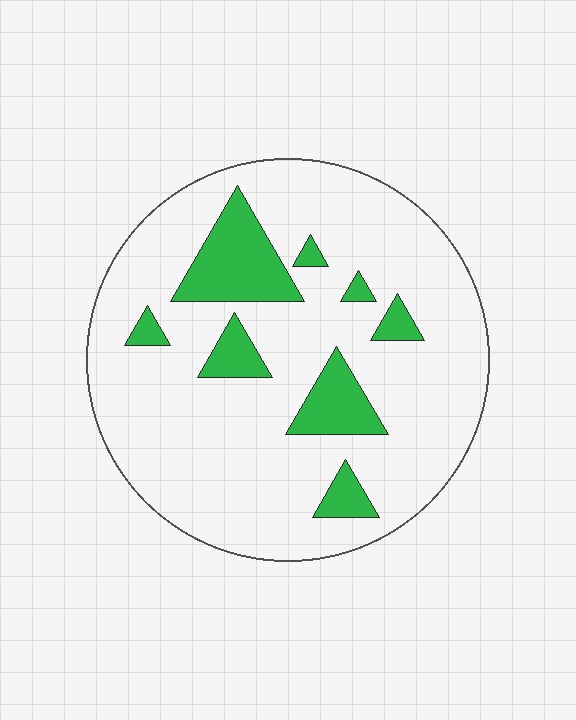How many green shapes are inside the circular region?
8.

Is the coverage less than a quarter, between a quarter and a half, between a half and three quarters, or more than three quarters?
Less than a quarter.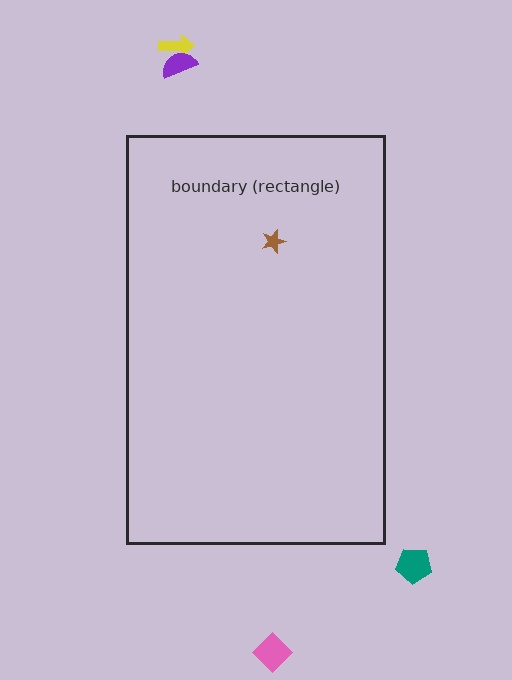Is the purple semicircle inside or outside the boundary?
Outside.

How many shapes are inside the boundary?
1 inside, 4 outside.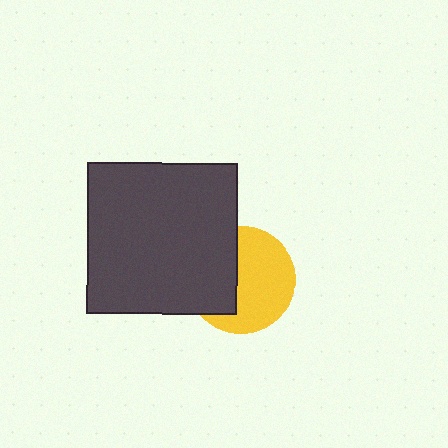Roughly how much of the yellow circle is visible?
About half of it is visible (roughly 60%).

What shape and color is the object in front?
The object in front is a dark gray square.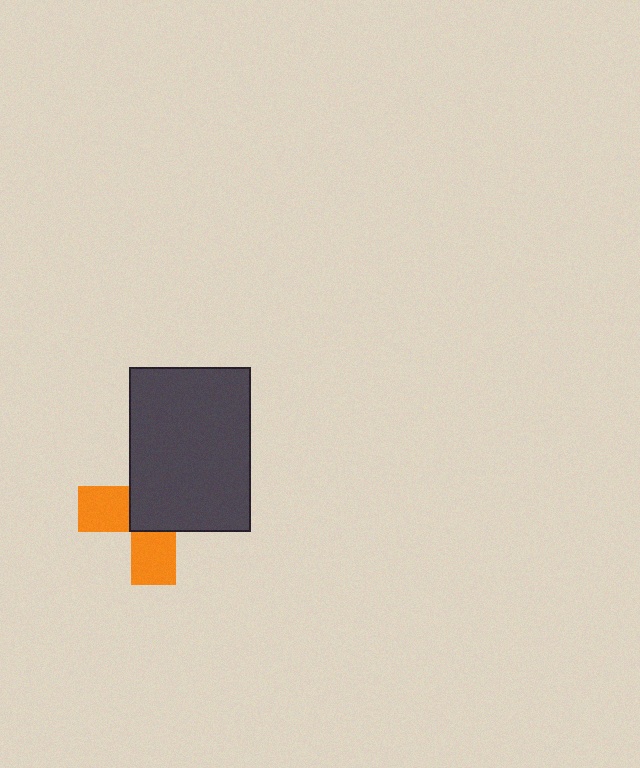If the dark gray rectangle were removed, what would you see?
You would see the complete orange cross.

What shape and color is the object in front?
The object in front is a dark gray rectangle.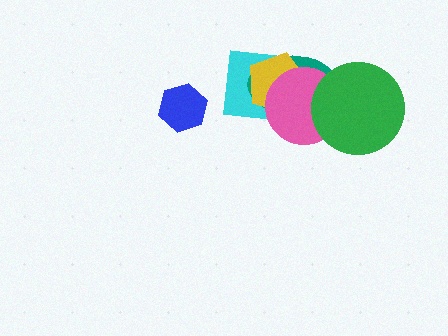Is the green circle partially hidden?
No, no other shape covers it.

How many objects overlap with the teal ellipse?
4 objects overlap with the teal ellipse.